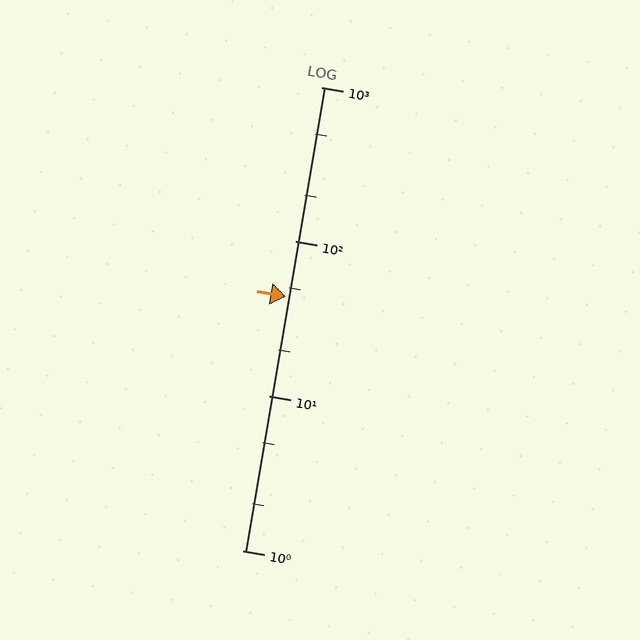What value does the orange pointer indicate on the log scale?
The pointer indicates approximately 44.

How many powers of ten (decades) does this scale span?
The scale spans 3 decades, from 1 to 1000.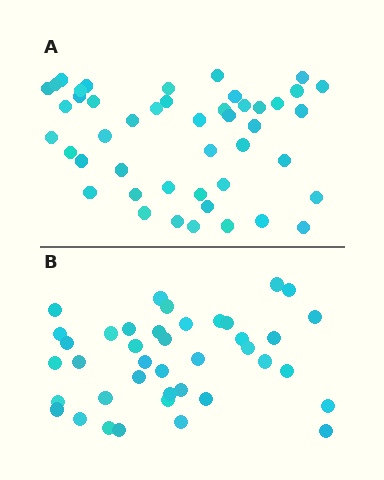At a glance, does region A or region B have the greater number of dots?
Region A (the top region) has more dots.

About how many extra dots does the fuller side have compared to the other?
Region A has about 6 more dots than region B.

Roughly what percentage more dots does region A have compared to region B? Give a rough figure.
About 15% more.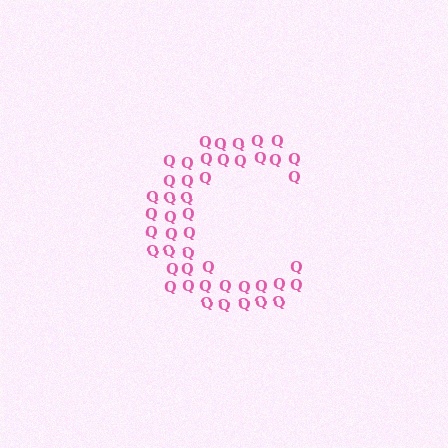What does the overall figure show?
The overall figure shows the letter C.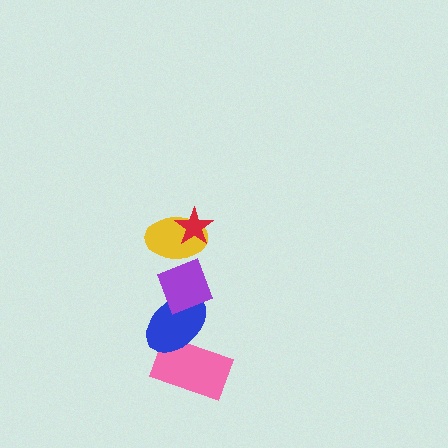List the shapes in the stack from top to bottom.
From top to bottom: the red star, the yellow ellipse, the purple diamond, the blue ellipse, the pink rectangle.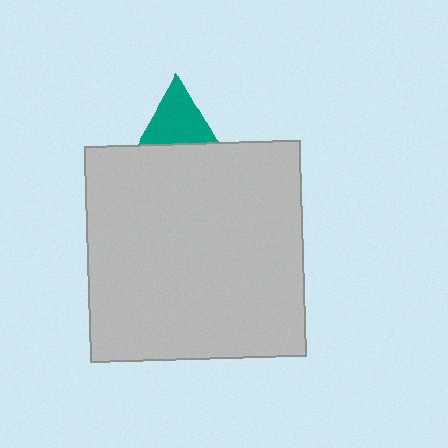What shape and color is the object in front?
The object in front is a light gray square.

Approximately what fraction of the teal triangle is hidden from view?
Roughly 65% of the teal triangle is hidden behind the light gray square.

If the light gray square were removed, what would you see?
You would see the complete teal triangle.